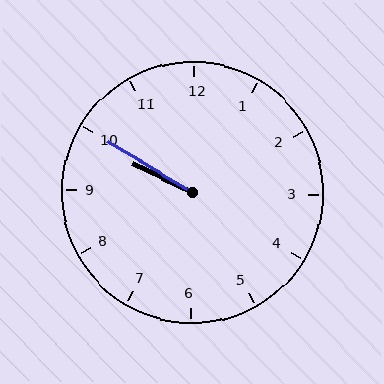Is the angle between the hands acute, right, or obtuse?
It is acute.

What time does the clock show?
9:50.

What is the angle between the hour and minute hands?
Approximately 5 degrees.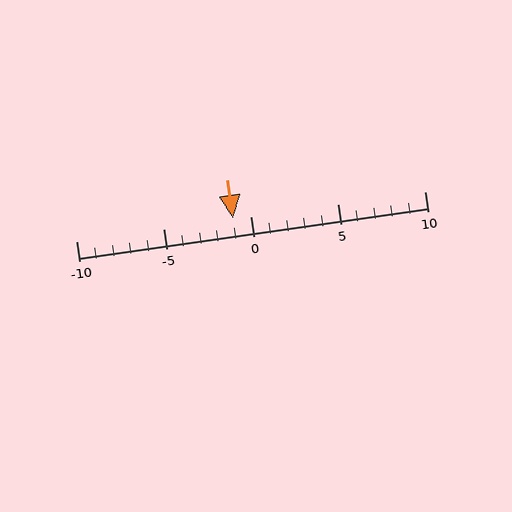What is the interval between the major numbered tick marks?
The major tick marks are spaced 5 units apart.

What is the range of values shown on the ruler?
The ruler shows values from -10 to 10.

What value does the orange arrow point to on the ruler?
The orange arrow points to approximately -1.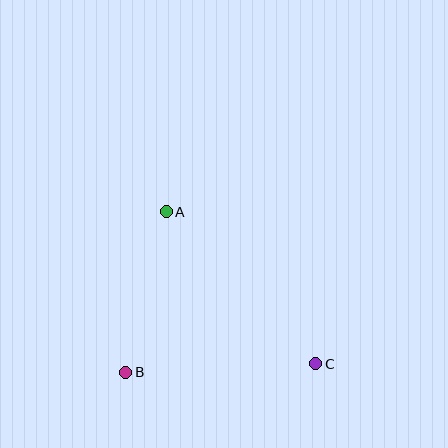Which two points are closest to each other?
Points A and B are closest to each other.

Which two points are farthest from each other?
Points A and C are farthest from each other.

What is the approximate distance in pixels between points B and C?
The distance between B and C is approximately 190 pixels.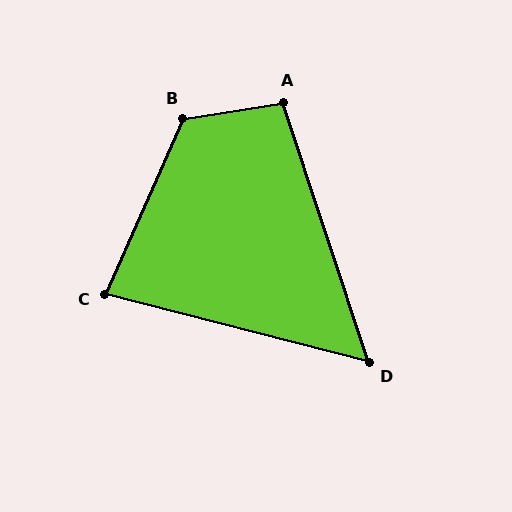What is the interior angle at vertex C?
Approximately 81 degrees (acute).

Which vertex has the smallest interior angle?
D, at approximately 57 degrees.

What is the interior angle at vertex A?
Approximately 99 degrees (obtuse).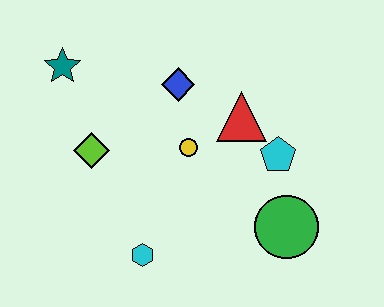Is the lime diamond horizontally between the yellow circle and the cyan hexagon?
No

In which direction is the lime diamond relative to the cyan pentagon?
The lime diamond is to the left of the cyan pentagon.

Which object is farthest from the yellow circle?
The teal star is farthest from the yellow circle.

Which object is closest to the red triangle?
The cyan pentagon is closest to the red triangle.